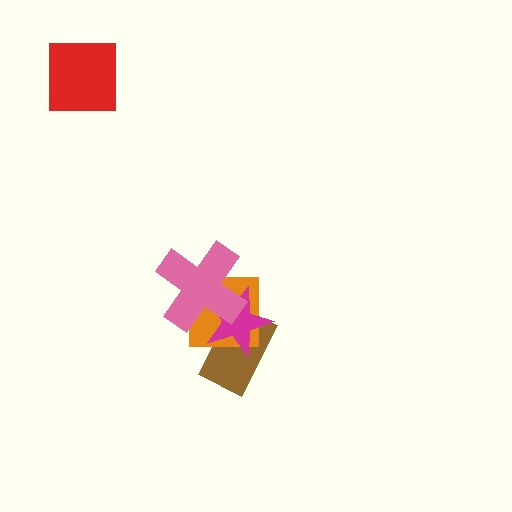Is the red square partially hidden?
No, no other shape covers it.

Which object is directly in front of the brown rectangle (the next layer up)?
The orange square is directly in front of the brown rectangle.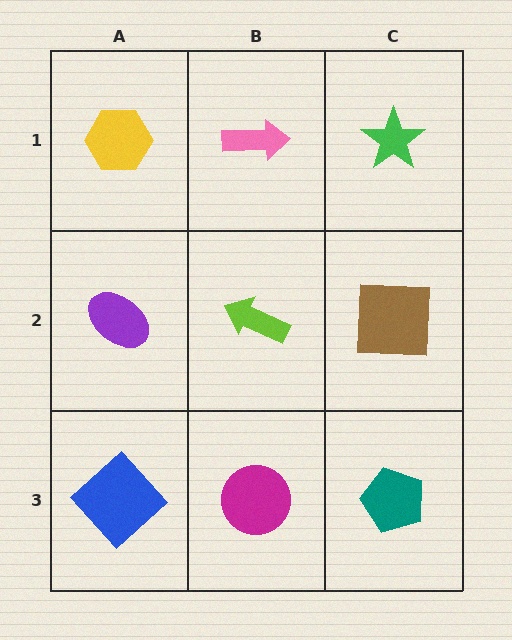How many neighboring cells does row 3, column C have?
2.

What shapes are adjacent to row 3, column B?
A lime arrow (row 2, column B), a blue diamond (row 3, column A), a teal pentagon (row 3, column C).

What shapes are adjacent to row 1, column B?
A lime arrow (row 2, column B), a yellow hexagon (row 1, column A), a green star (row 1, column C).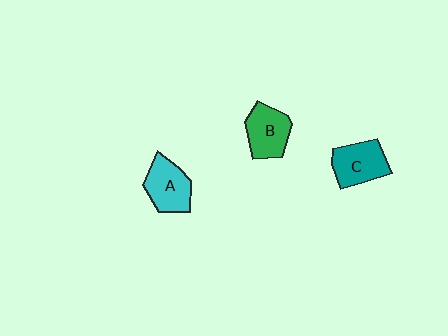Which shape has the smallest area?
Shape B (green).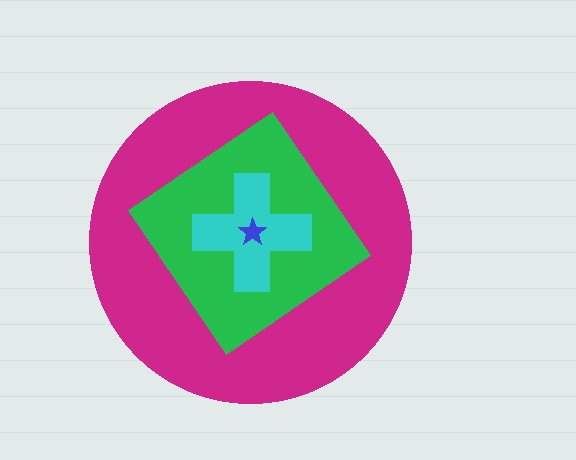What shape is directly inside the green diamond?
The cyan cross.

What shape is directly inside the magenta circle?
The green diamond.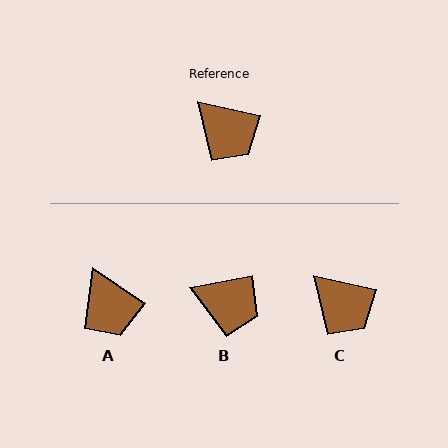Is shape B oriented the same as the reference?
No, it is off by about 24 degrees.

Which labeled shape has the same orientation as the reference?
C.